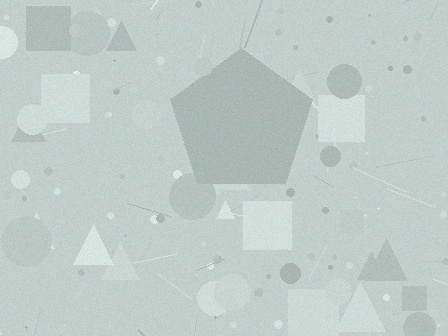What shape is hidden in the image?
A pentagon is hidden in the image.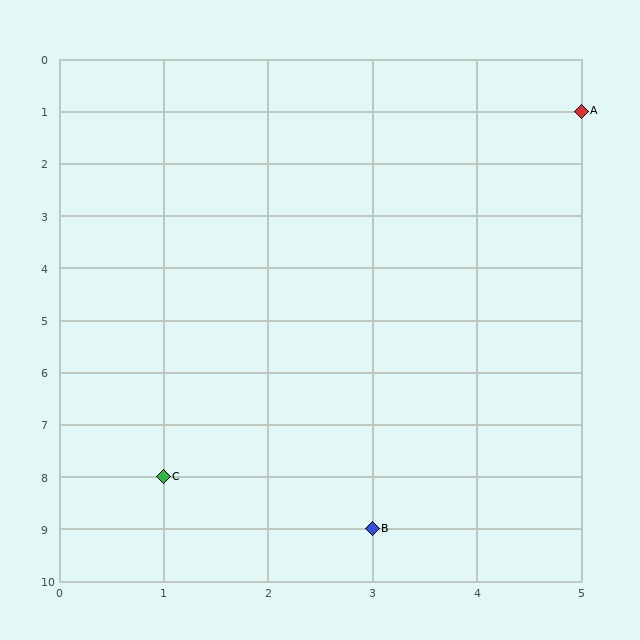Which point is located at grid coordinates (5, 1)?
Point A is at (5, 1).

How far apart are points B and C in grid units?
Points B and C are 2 columns and 1 row apart (about 2.2 grid units diagonally).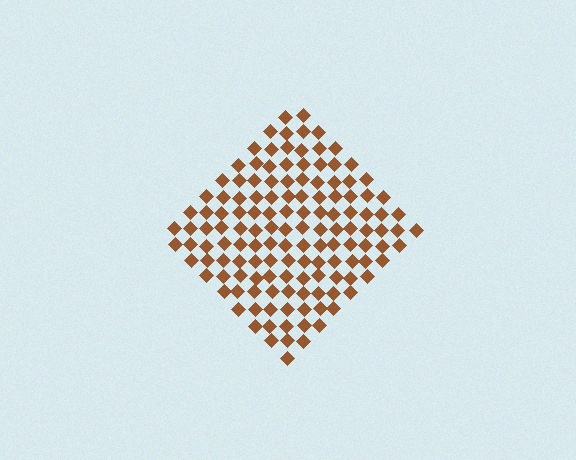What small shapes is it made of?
It is made of small diamonds.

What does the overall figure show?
The overall figure shows a diamond.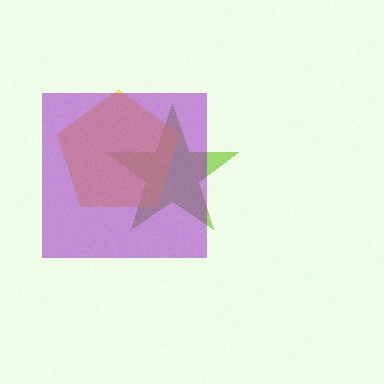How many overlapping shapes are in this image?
There are 3 overlapping shapes in the image.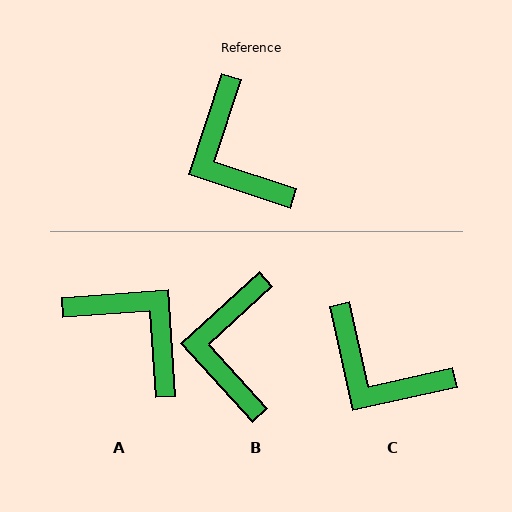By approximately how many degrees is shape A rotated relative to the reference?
Approximately 158 degrees clockwise.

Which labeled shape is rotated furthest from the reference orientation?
A, about 158 degrees away.